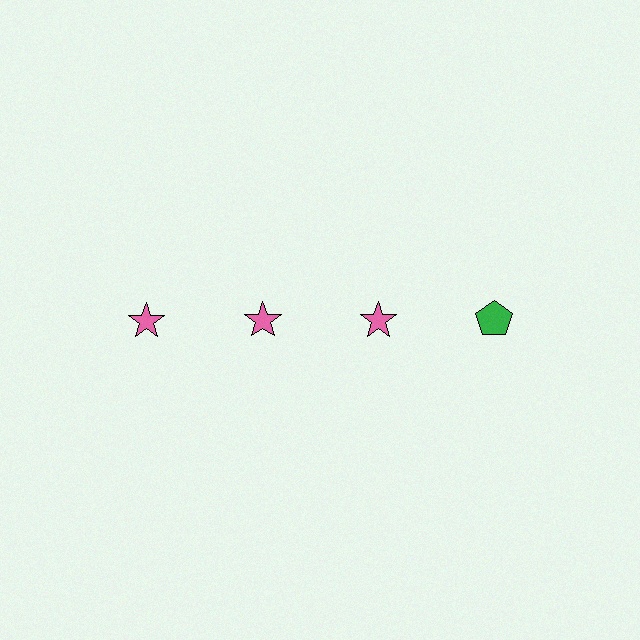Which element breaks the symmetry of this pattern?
The green pentagon in the top row, second from right column breaks the symmetry. All other shapes are pink stars.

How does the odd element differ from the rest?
It differs in both color (green instead of pink) and shape (pentagon instead of star).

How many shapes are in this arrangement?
There are 4 shapes arranged in a grid pattern.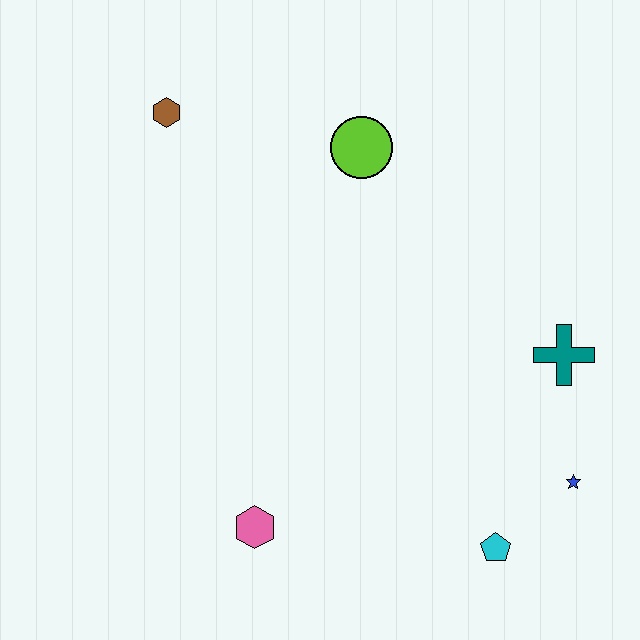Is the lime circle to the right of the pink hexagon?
Yes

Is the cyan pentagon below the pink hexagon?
Yes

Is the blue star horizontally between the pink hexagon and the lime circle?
No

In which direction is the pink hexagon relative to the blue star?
The pink hexagon is to the left of the blue star.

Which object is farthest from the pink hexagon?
The brown hexagon is farthest from the pink hexagon.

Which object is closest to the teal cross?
The blue star is closest to the teal cross.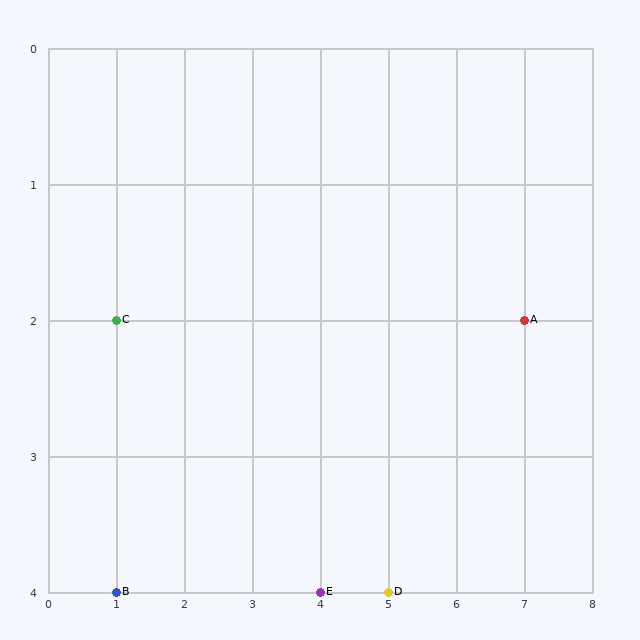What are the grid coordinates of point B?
Point B is at grid coordinates (1, 4).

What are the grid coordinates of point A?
Point A is at grid coordinates (7, 2).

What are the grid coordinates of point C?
Point C is at grid coordinates (1, 2).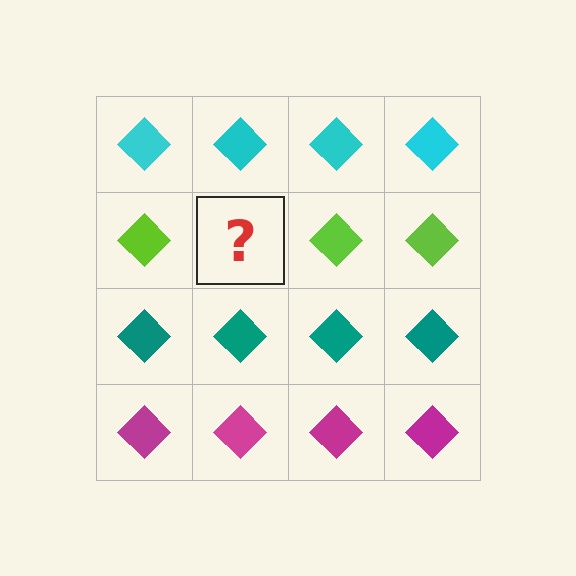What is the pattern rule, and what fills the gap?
The rule is that each row has a consistent color. The gap should be filled with a lime diamond.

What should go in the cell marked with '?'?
The missing cell should contain a lime diamond.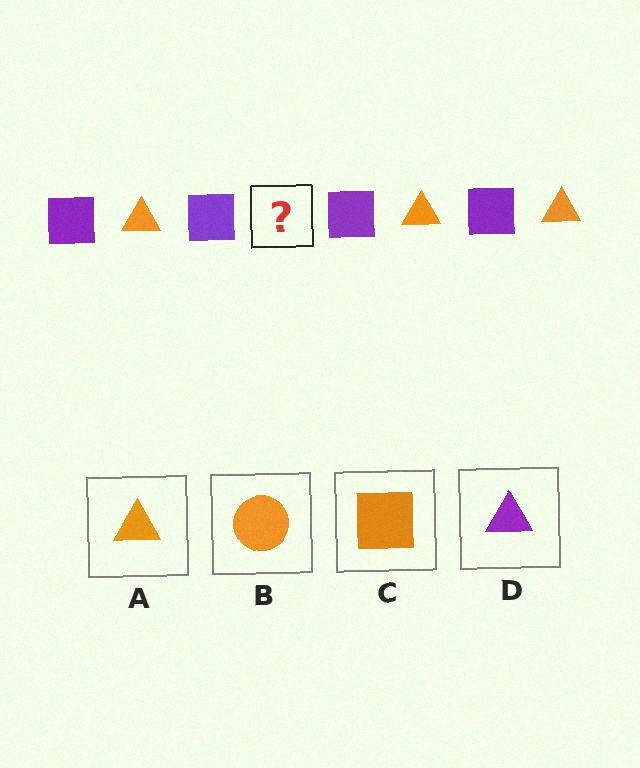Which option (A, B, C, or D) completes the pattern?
A.